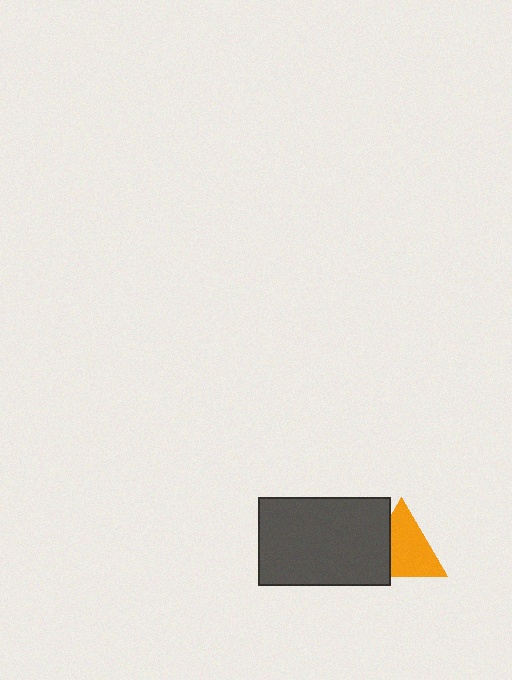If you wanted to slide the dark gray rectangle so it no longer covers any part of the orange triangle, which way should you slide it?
Slide it left — that is the most direct way to separate the two shapes.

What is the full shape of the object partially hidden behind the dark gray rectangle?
The partially hidden object is an orange triangle.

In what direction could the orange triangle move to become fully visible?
The orange triangle could move right. That would shift it out from behind the dark gray rectangle entirely.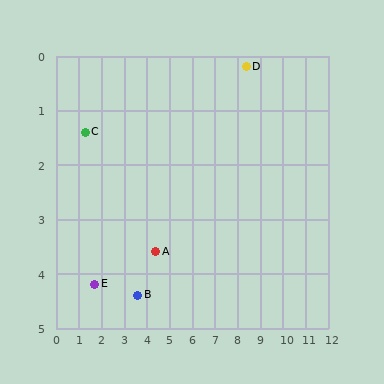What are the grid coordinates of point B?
Point B is at approximately (3.6, 4.4).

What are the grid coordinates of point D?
Point D is at approximately (8.4, 0.2).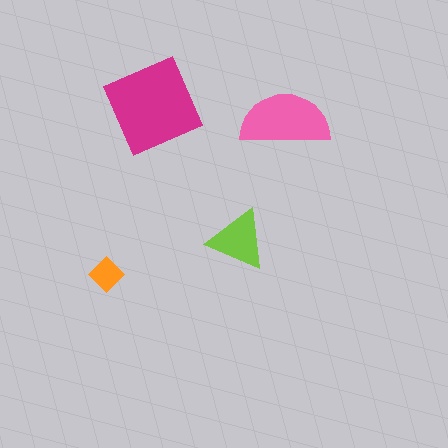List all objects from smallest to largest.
The orange diamond, the lime triangle, the pink semicircle, the magenta square.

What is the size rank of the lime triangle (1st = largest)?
3rd.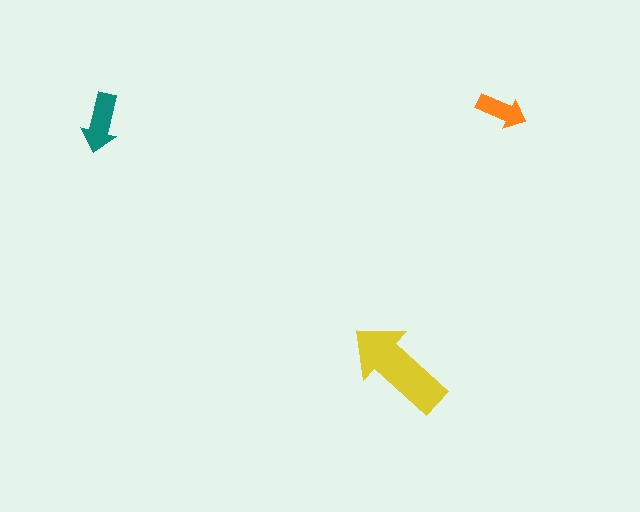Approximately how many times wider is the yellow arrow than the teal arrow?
About 2 times wider.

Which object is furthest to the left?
The teal arrow is leftmost.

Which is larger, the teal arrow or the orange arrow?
The teal one.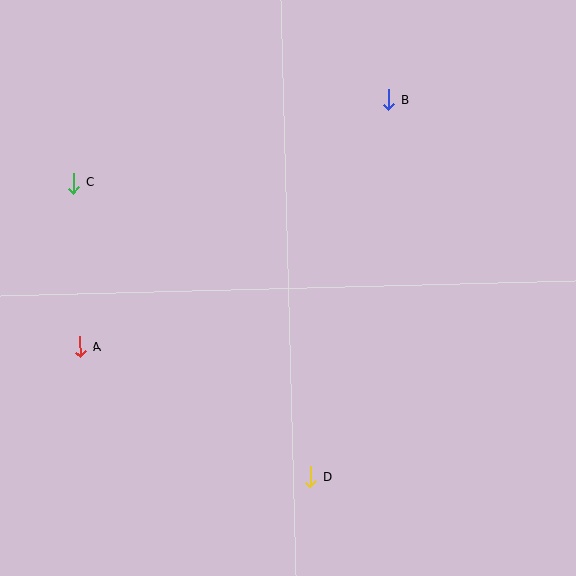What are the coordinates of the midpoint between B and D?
The midpoint between B and D is at (350, 289).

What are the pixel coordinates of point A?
Point A is at (80, 347).